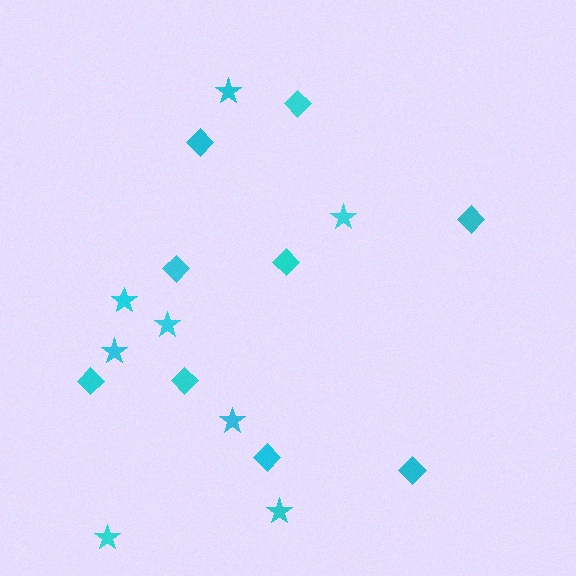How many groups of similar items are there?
There are 2 groups: one group of diamonds (9) and one group of stars (8).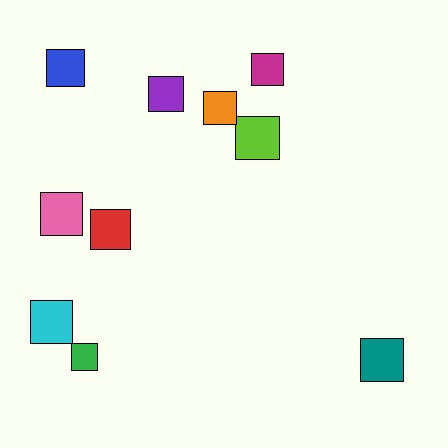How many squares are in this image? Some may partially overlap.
There are 10 squares.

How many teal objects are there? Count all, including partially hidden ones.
There is 1 teal object.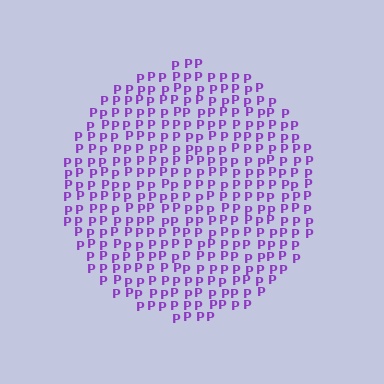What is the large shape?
The large shape is a circle.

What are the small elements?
The small elements are letter P's.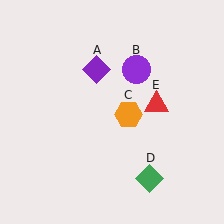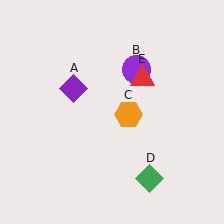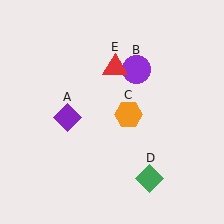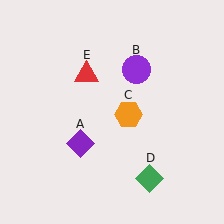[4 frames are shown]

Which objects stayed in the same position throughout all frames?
Purple circle (object B) and orange hexagon (object C) and green diamond (object D) remained stationary.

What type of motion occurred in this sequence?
The purple diamond (object A), red triangle (object E) rotated counterclockwise around the center of the scene.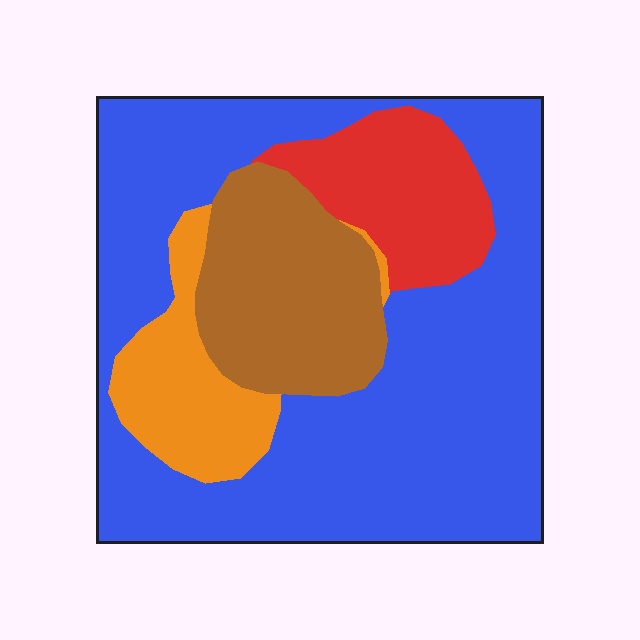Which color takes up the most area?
Blue, at roughly 60%.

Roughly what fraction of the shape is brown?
Brown takes up about one sixth (1/6) of the shape.